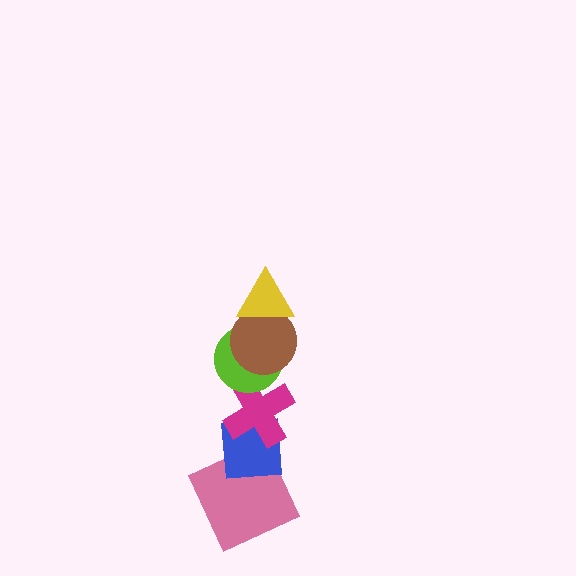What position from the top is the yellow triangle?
The yellow triangle is 1st from the top.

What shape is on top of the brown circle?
The yellow triangle is on top of the brown circle.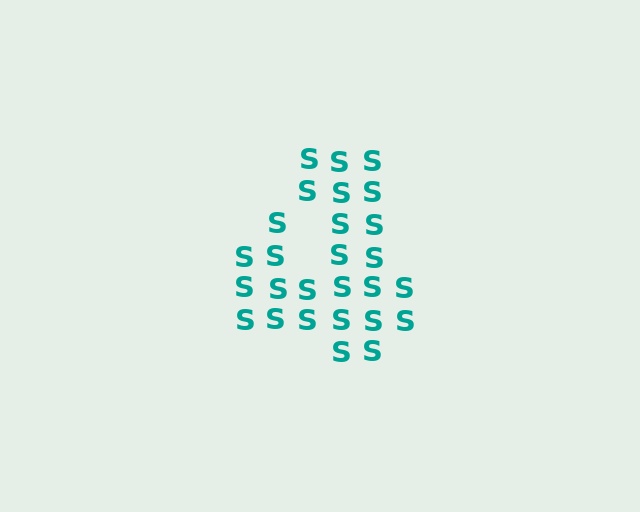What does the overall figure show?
The overall figure shows the digit 4.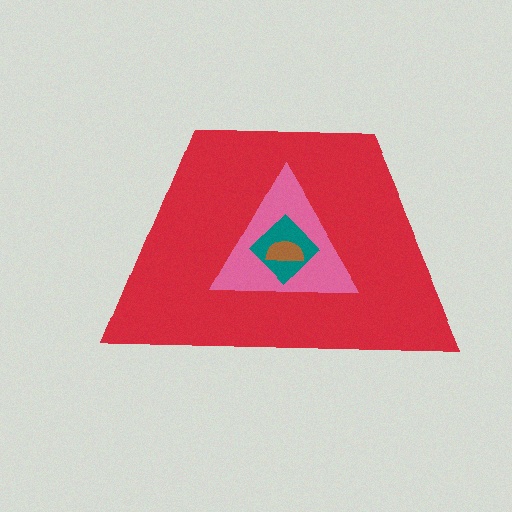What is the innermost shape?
The brown semicircle.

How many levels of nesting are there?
4.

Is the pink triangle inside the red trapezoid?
Yes.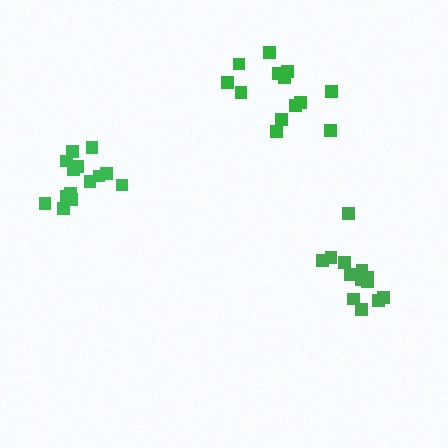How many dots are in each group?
Group 1: 13 dots, Group 2: 13 dots, Group 3: 14 dots (40 total).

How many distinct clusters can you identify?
There are 3 distinct clusters.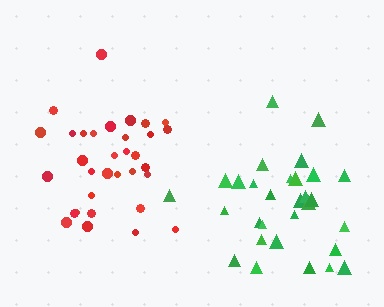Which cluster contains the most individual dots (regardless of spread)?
Red (33).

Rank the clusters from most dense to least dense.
red, green.